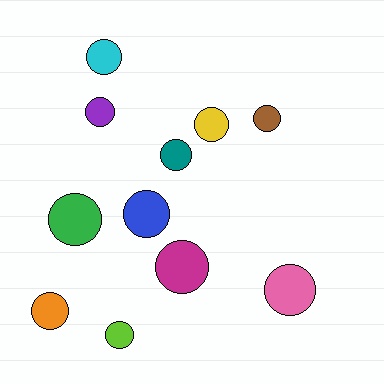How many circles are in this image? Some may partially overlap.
There are 11 circles.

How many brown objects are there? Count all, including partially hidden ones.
There is 1 brown object.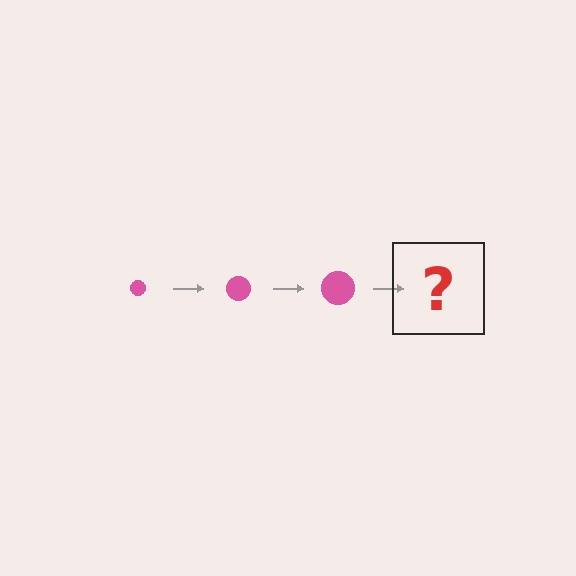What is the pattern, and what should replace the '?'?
The pattern is that the circle gets progressively larger each step. The '?' should be a pink circle, larger than the previous one.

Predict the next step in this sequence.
The next step is a pink circle, larger than the previous one.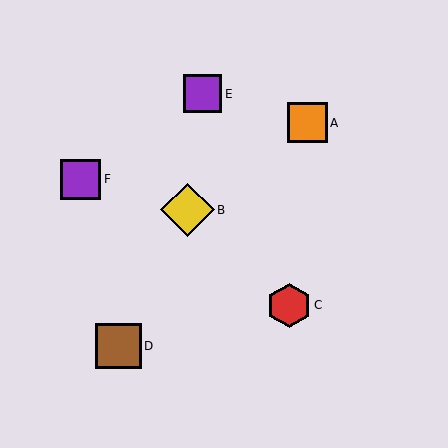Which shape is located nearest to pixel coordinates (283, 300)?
The red hexagon (labeled C) at (289, 305) is nearest to that location.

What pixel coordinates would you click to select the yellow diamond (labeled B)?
Click at (188, 210) to select the yellow diamond B.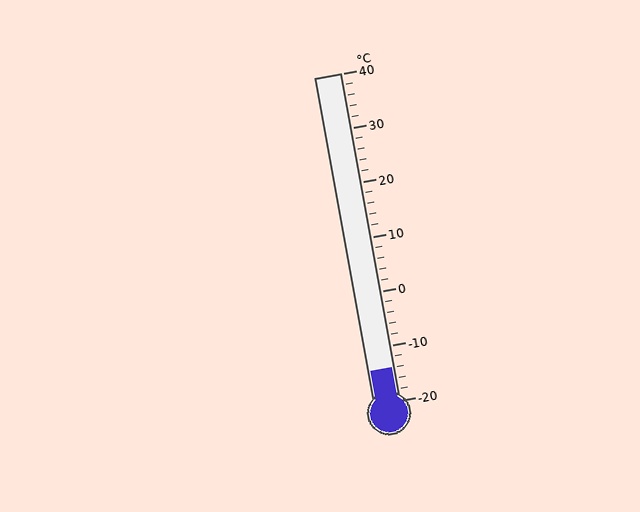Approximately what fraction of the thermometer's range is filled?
The thermometer is filled to approximately 10% of its range.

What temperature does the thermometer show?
The thermometer shows approximately -14°C.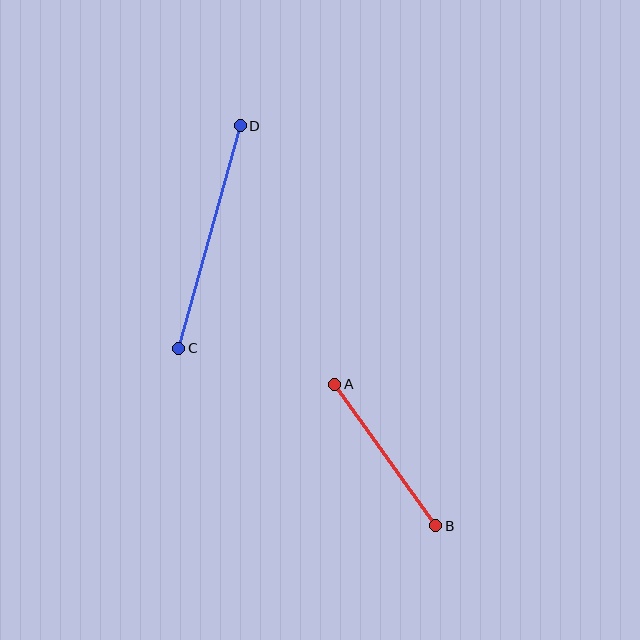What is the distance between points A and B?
The distance is approximately 174 pixels.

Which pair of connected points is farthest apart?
Points C and D are farthest apart.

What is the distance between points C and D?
The distance is approximately 231 pixels.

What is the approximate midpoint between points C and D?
The midpoint is at approximately (209, 237) pixels.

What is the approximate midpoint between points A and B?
The midpoint is at approximately (385, 455) pixels.